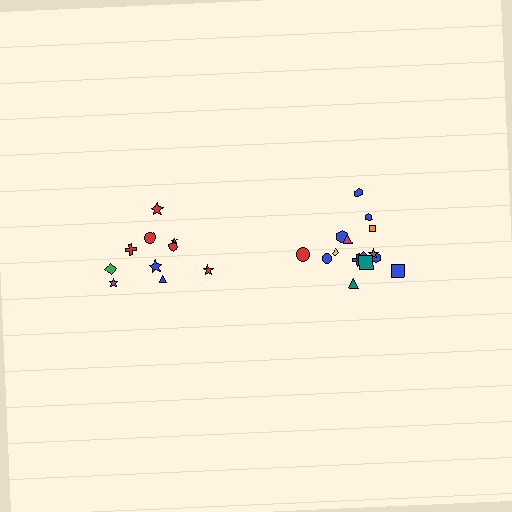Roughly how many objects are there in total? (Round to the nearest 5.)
Roughly 25 objects in total.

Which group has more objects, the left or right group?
The right group.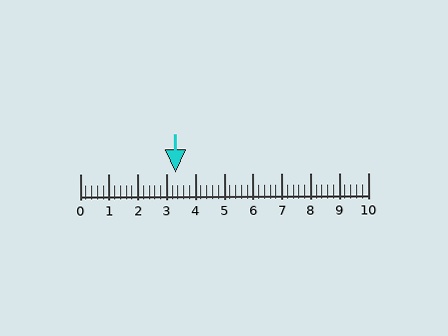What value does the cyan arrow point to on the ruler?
The cyan arrow points to approximately 3.3.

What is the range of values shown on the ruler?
The ruler shows values from 0 to 10.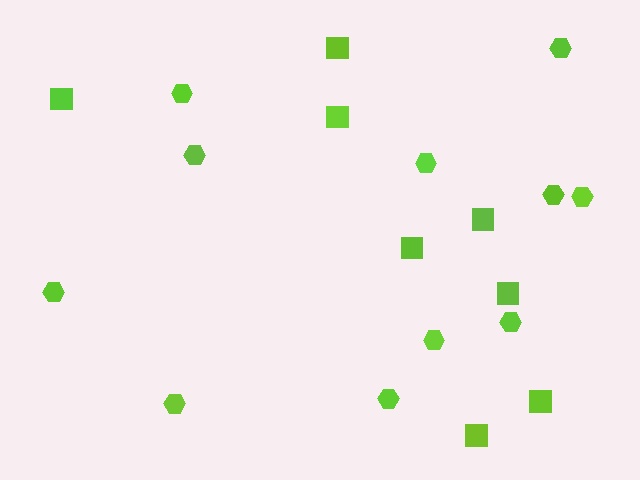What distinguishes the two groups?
There are 2 groups: one group of squares (8) and one group of hexagons (11).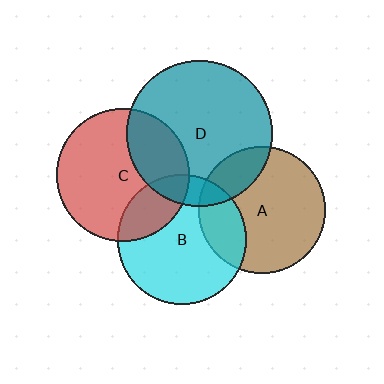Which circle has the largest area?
Circle D (teal).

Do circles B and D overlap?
Yes.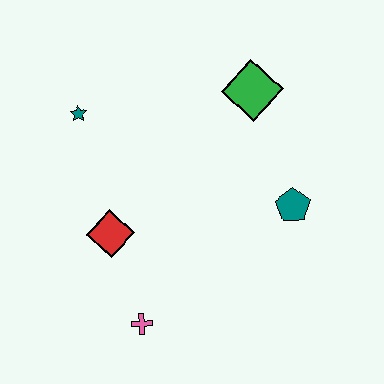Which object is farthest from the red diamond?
The green diamond is farthest from the red diamond.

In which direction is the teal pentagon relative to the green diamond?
The teal pentagon is below the green diamond.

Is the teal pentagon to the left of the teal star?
No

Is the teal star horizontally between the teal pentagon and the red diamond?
No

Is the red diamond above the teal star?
No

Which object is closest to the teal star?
The red diamond is closest to the teal star.